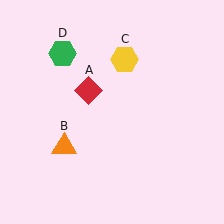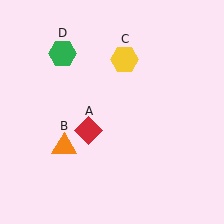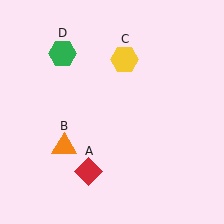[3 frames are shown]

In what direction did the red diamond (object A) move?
The red diamond (object A) moved down.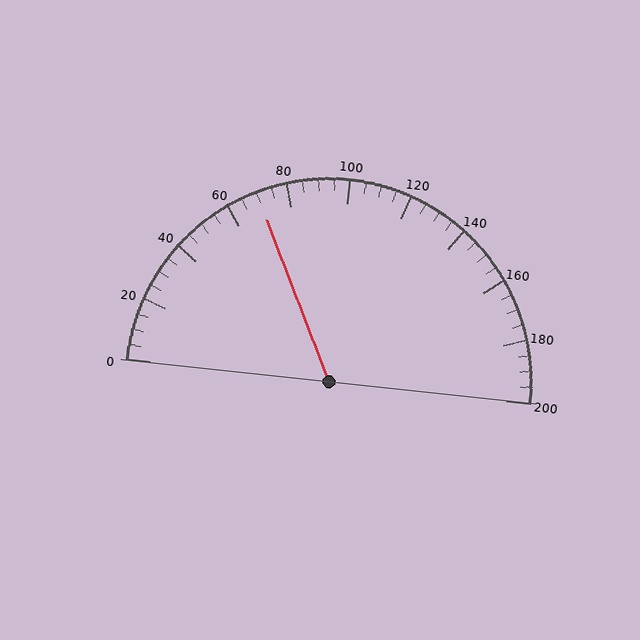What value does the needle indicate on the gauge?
The needle indicates approximately 70.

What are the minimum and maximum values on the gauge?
The gauge ranges from 0 to 200.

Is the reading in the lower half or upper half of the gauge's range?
The reading is in the lower half of the range (0 to 200).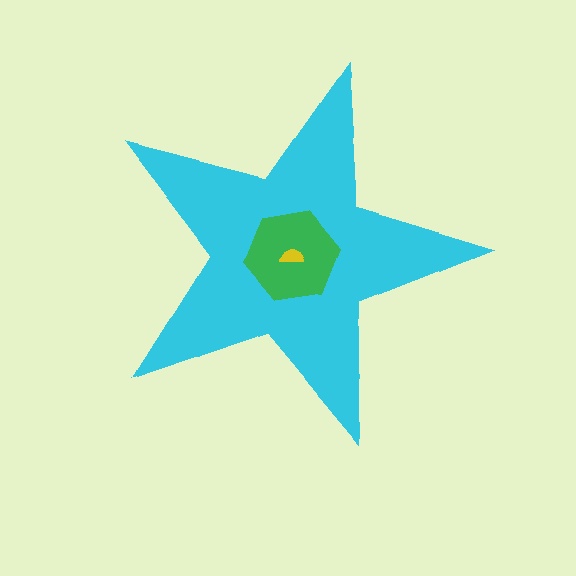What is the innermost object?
The yellow semicircle.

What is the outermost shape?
The cyan star.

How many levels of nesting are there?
3.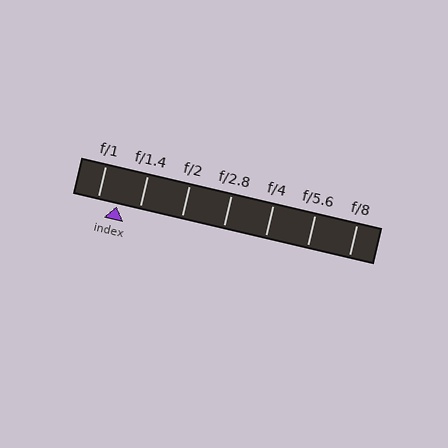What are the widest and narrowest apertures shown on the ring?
The widest aperture shown is f/1 and the narrowest is f/8.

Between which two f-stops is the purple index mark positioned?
The index mark is between f/1 and f/1.4.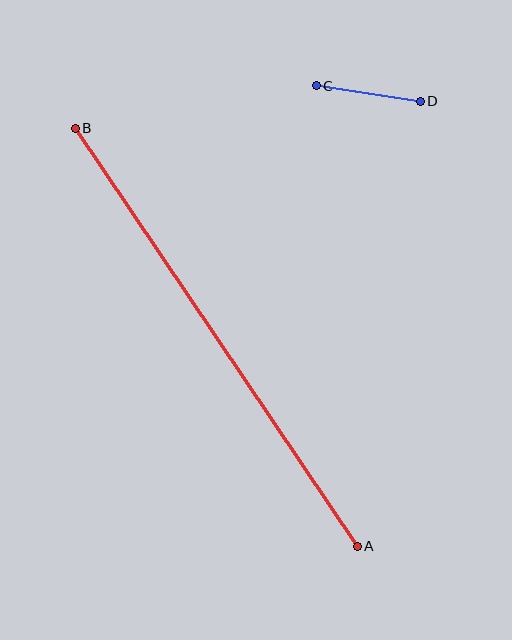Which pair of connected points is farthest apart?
Points A and B are farthest apart.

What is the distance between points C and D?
The distance is approximately 105 pixels.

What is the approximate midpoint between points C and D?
The midpoint is at approximately (368, 94) pixels.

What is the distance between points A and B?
The distance is approximately 504 pixels.